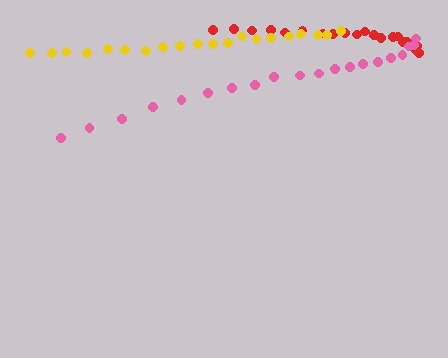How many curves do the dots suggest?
There are 3 distinct paths.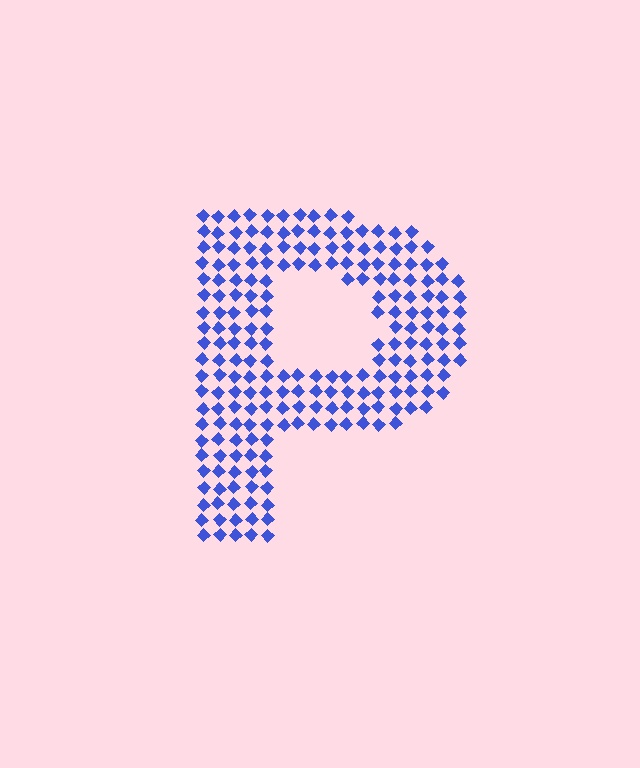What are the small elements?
The small elements are diamonds.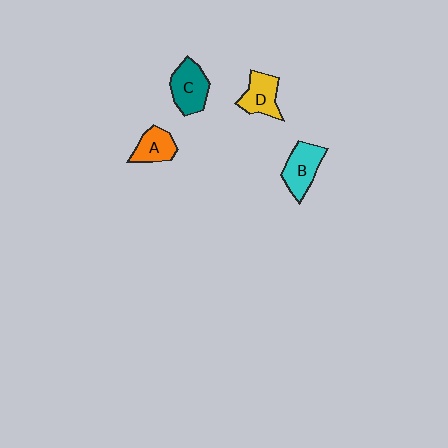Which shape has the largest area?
Shape C (teal).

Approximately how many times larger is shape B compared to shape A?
Approximately 1.3 times.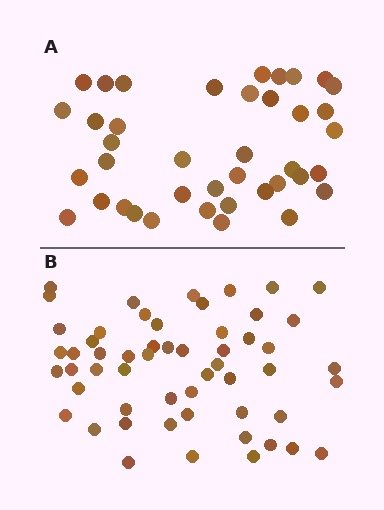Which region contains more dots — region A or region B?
Region B (the bottom region) has more dots.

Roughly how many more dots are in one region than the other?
Region B has approximately 15 more dots than region A.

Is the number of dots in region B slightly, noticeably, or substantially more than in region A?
Region B has noticeably more, but not dramatically so. The ratio is roughly 1.4 to 1.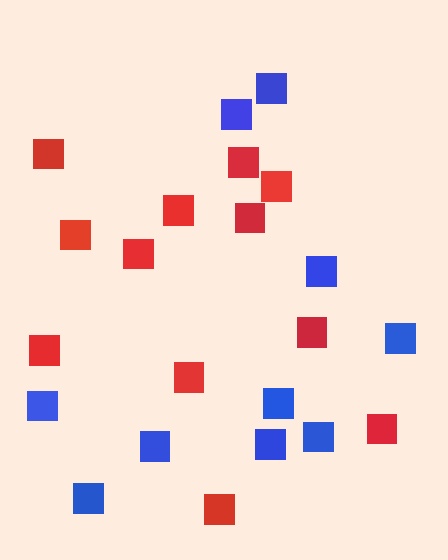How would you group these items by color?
There are 2 groups: one group of red squares (12) and one group of blue squares (10).